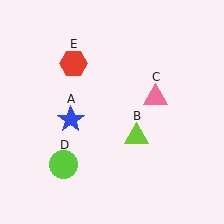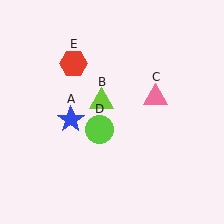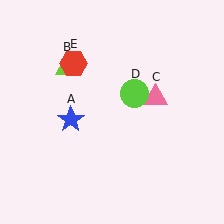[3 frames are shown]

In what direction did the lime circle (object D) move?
The lime circle (object D) moved up and to the right.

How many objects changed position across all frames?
2 objects changed position: lime triangle (object B), lime circle (object D).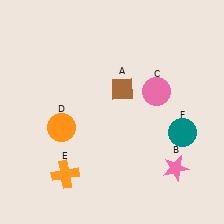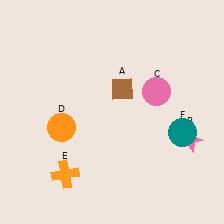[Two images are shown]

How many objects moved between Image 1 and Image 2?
1 object moved between the two images.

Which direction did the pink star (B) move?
The pink star (B) moved up.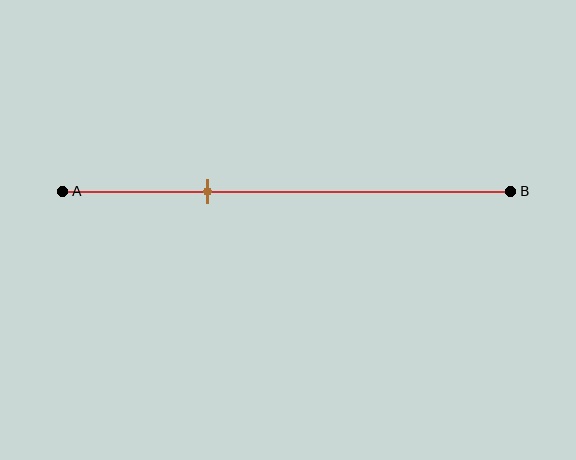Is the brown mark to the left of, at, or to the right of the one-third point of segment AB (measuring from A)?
The brown mark is approximately at the one-third point of segment AB.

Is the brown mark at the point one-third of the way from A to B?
Yes, the mark is approximately at the one-third point.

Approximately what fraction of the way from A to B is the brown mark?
The brown mark is approximately 30% of the way from A to B.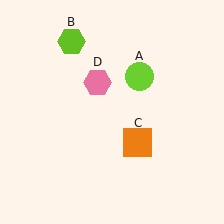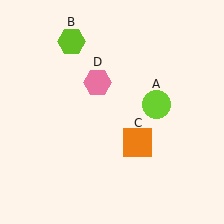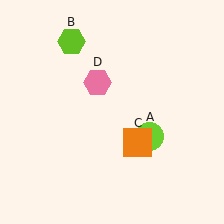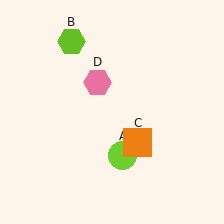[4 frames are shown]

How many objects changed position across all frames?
1 object changed position: lime circle (object A).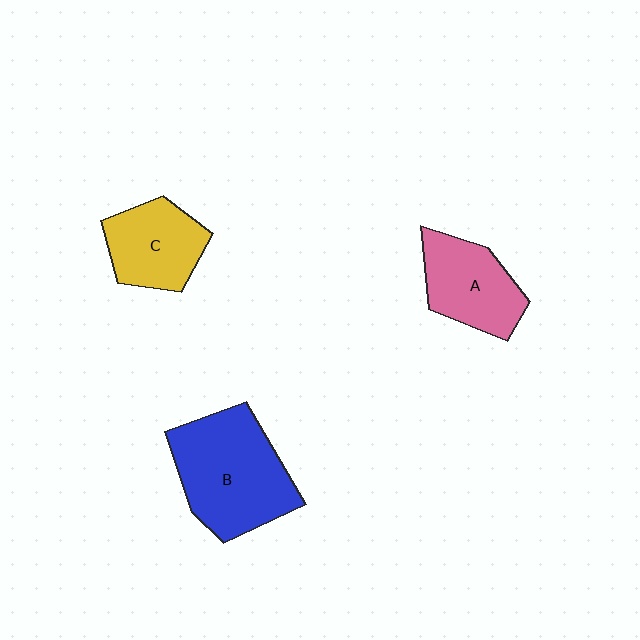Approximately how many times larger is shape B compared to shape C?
Approximately 1.6 times.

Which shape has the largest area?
Shape B (blue).